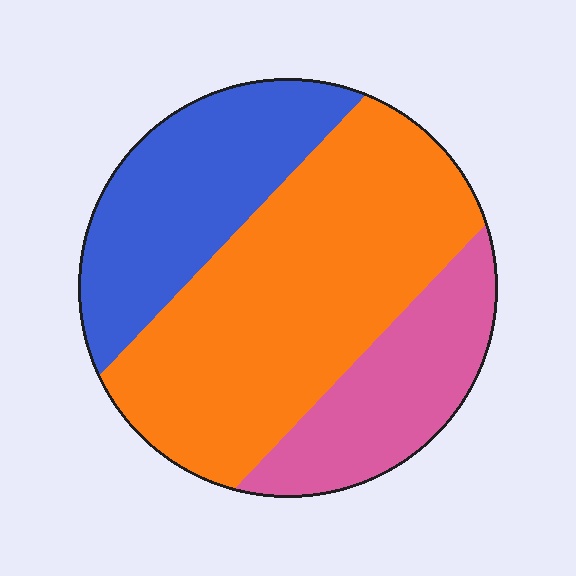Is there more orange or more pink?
Orange.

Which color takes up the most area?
Orange, at roughly 50%.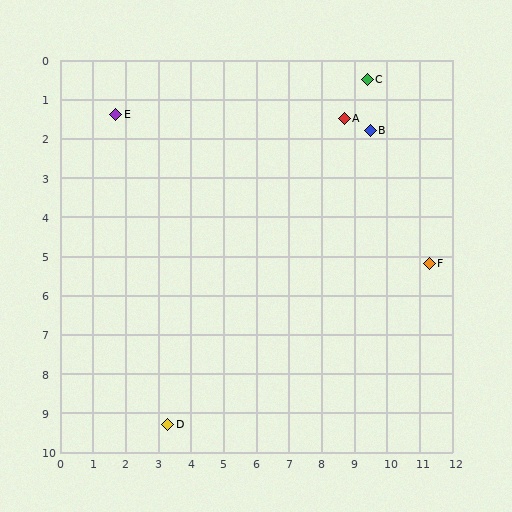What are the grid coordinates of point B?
Point B is at approximately (9.5, 1.8).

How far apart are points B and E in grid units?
Points B and E are about 7.8 grid units apart.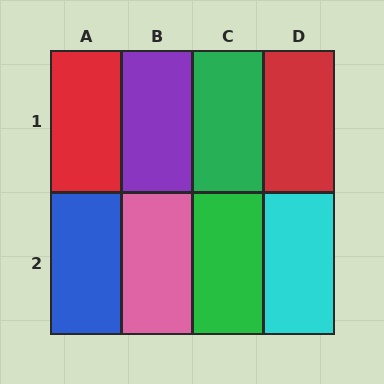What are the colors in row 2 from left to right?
Blue, pink, green, cyan.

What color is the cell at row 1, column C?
Green.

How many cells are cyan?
1 cell is cyan.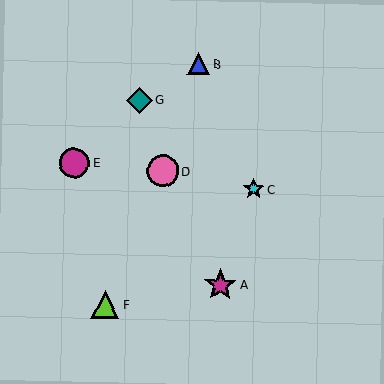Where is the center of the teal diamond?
The center of the teal diamond is at (139, 100).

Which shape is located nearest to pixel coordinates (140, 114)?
The teal diamond (labeled G) at (139, 100) is nearest to that location.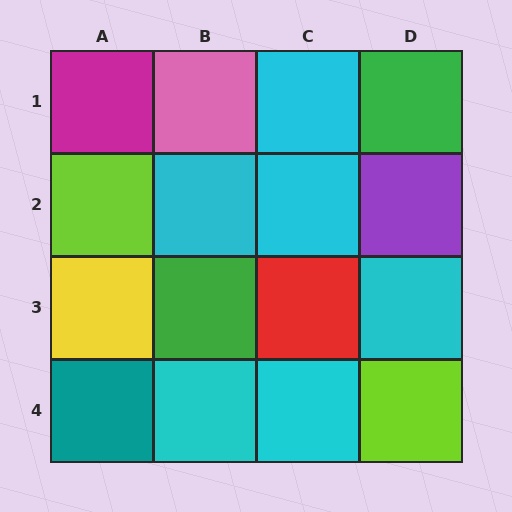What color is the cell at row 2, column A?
Lime.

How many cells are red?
1 cell is red.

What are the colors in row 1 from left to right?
Magenta, pink, cyan, green.